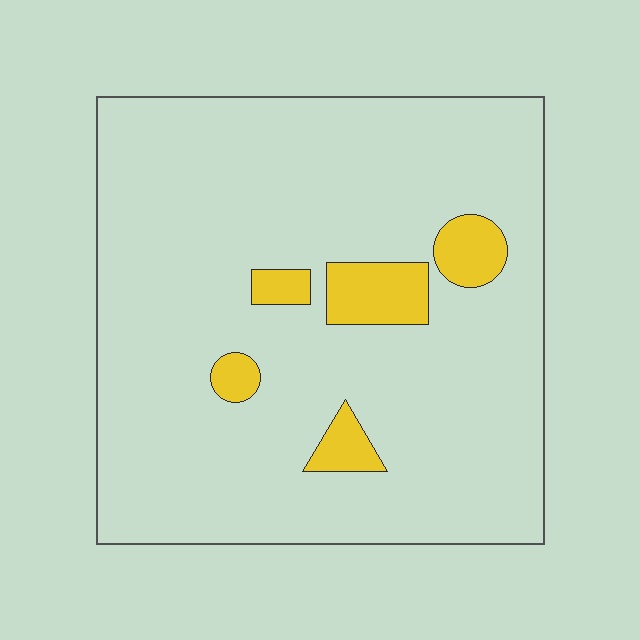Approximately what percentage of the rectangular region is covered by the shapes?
Approximately 10%.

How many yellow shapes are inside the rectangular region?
5.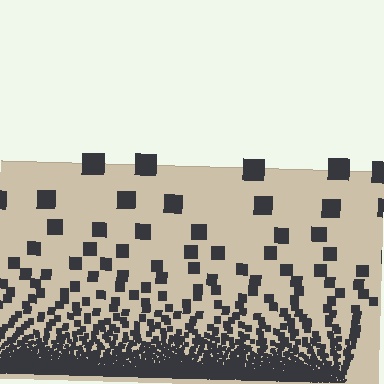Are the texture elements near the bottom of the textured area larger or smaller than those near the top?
Smaller. The gradient is inverted — elements near the bottom are smaller and denser.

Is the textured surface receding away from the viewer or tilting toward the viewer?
The surface appears to tilt toward the viewer. Texture elements get larger and sparser toward the top.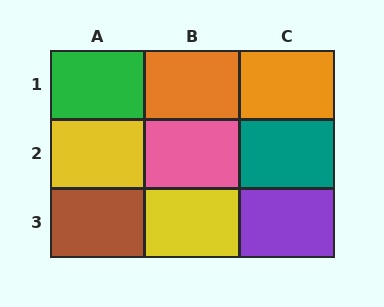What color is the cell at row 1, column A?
Green.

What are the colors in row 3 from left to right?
Brown, yellow, purple.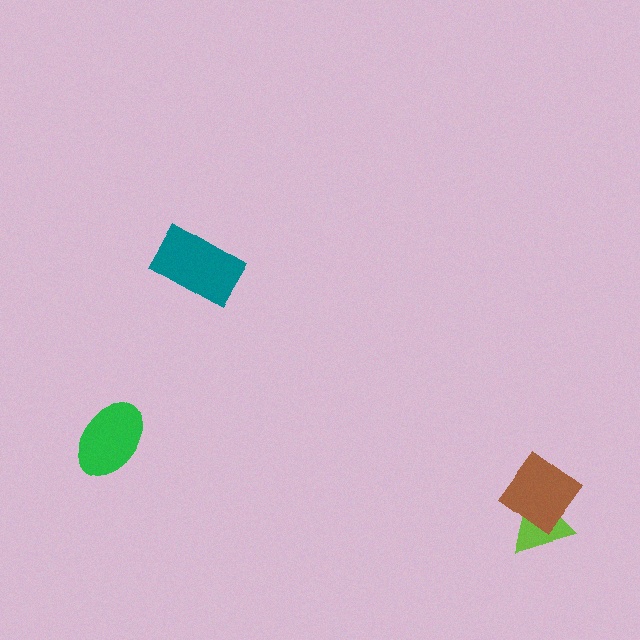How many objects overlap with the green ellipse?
0 objects overlap with the green ellipse.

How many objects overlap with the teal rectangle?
0 objects overlap with the teal rectangle.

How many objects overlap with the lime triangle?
1 object overlaps with the lime triangle.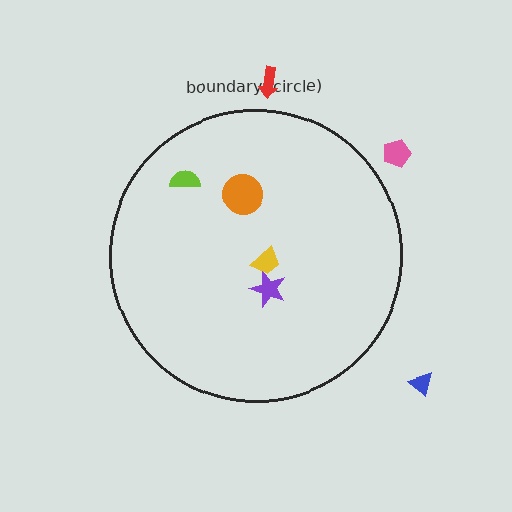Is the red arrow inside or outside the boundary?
Outside.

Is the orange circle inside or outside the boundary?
Inside.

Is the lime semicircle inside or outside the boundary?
Inside.